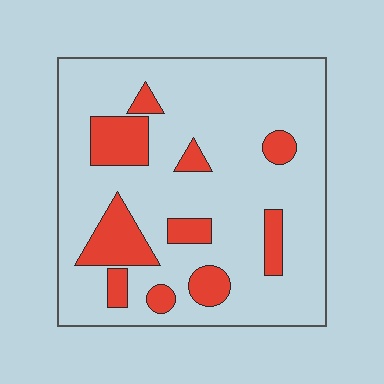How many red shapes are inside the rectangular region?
10.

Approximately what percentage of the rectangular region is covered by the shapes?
Approximately 20%.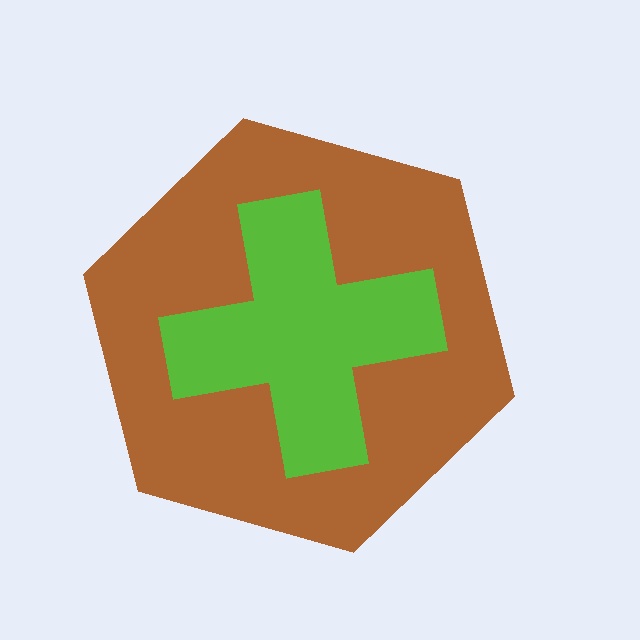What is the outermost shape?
The brown hexagon.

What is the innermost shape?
The lime cross.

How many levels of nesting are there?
2.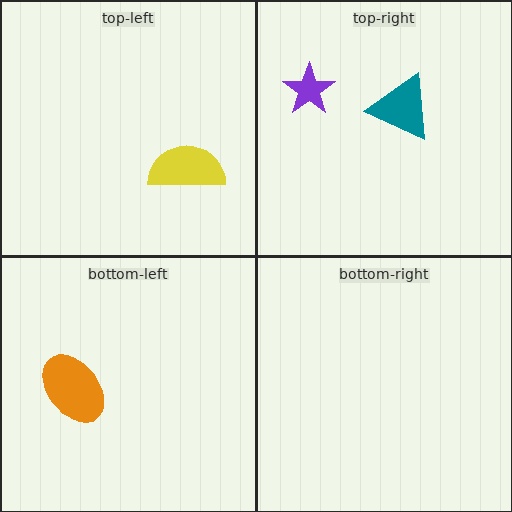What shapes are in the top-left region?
The yellow semicircle.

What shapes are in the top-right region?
The teal triangle, the purple star.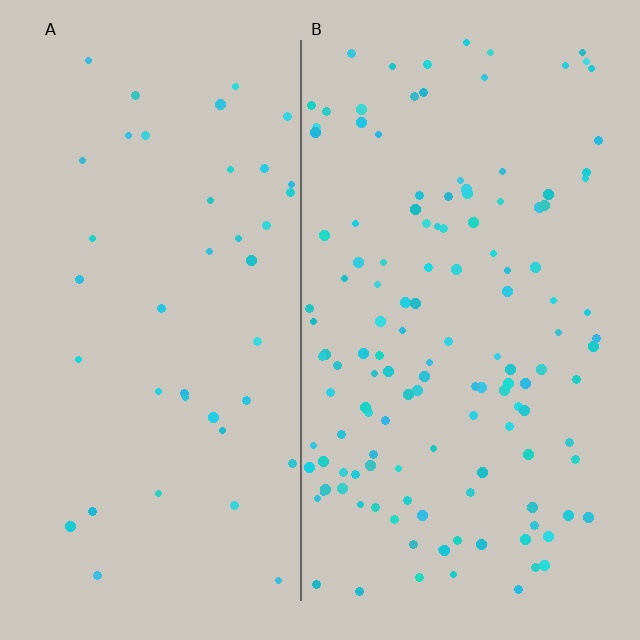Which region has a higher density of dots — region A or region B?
B (the right).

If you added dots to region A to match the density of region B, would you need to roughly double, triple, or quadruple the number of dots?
Approximately triple.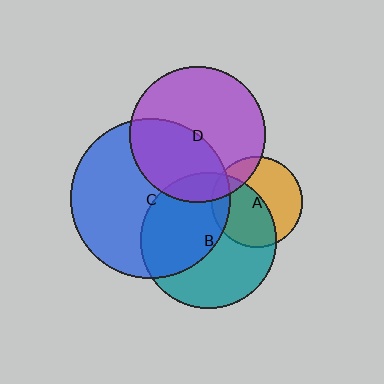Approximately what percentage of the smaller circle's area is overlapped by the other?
Approximately 40%.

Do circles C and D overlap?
Yes.